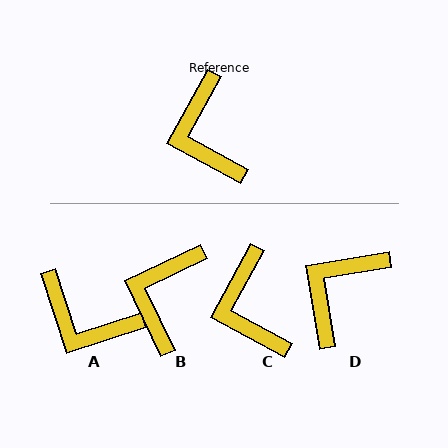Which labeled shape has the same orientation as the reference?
C.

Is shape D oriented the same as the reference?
No, it is off by about 52 degrees.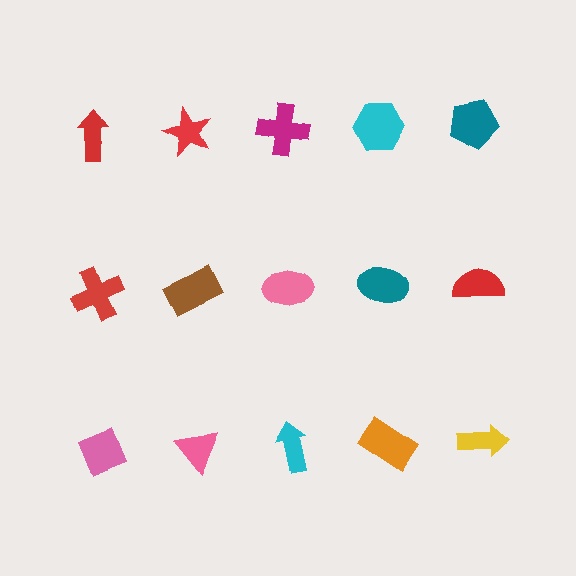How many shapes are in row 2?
5 shapes.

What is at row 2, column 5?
A red semicircle.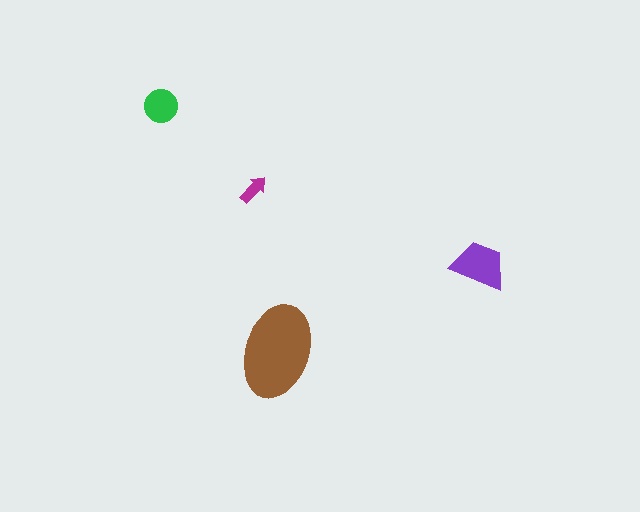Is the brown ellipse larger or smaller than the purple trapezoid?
Larger.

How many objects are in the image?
There are 4 objects in the image.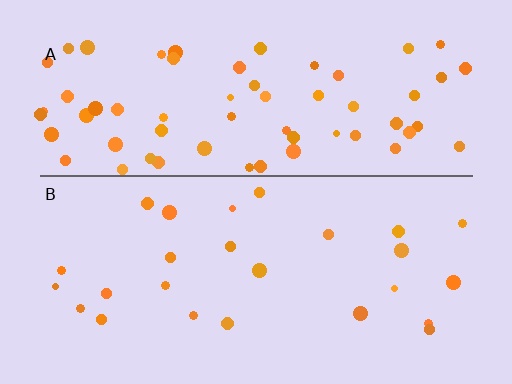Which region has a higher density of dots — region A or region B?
A (the top).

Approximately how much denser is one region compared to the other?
Approximately 2.5× — region A over region B.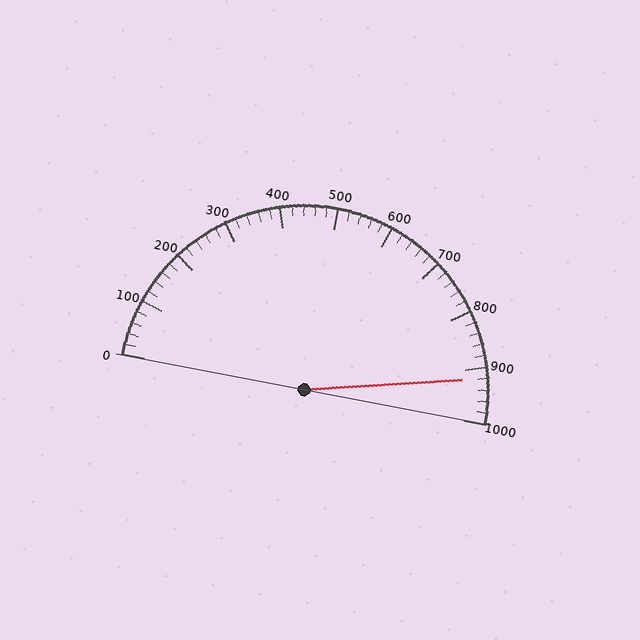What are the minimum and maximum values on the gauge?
The gauge ranges from 0 to 1000.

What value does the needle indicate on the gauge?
The needle indicates approximately 920.